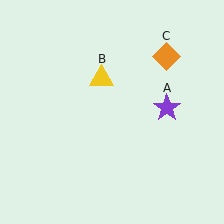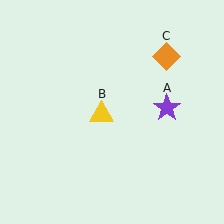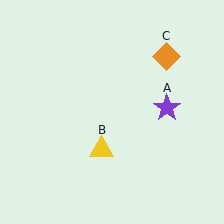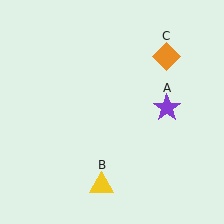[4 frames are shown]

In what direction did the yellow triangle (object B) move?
The yellow triangle (object B) moved down.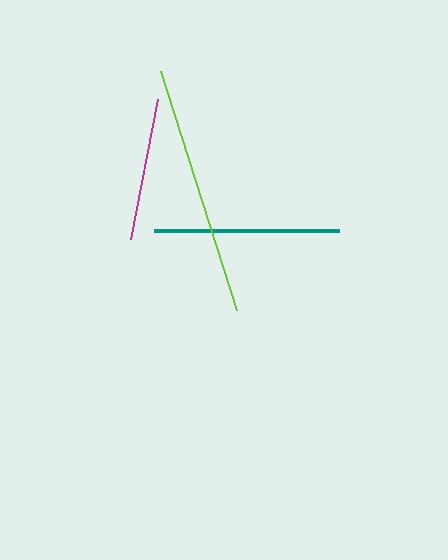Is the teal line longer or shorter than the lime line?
The lime line is longer than the teal line.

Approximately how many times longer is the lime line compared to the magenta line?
The lime line is approximately 1.8 times the length of the magenta line.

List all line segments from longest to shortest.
From longest to shortest: lime, teal, magenta.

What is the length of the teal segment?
The teal segment is approximately 185 pixels long.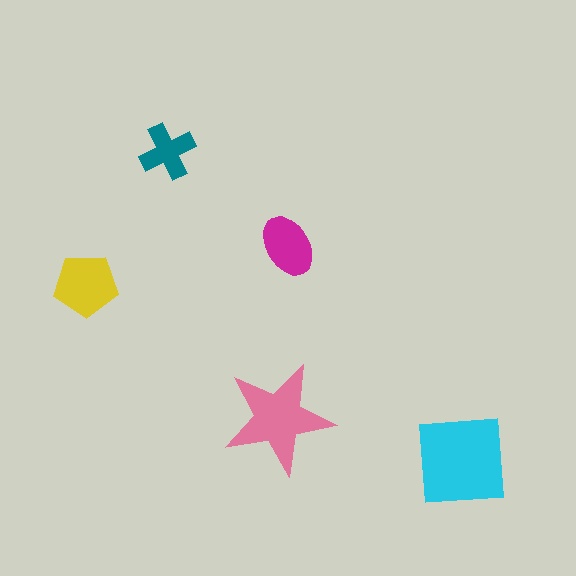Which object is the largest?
The cyan square.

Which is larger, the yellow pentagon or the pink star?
The pink star.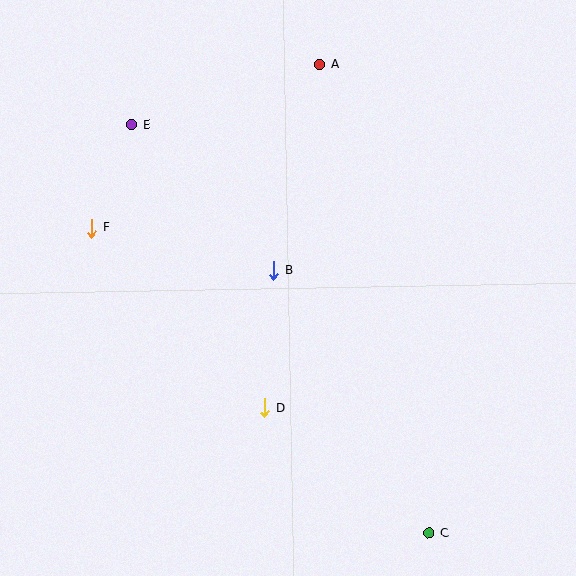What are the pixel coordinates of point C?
Point C is at (429, 533).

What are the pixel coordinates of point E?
Point E is at (132, 125).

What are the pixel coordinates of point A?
Point A is at (320, 65).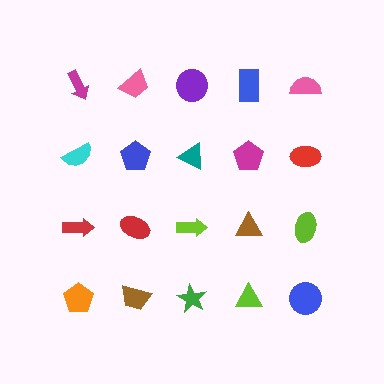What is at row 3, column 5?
A lime ellipse.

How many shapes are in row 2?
5 shapes.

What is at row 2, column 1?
A cyan semicircle.